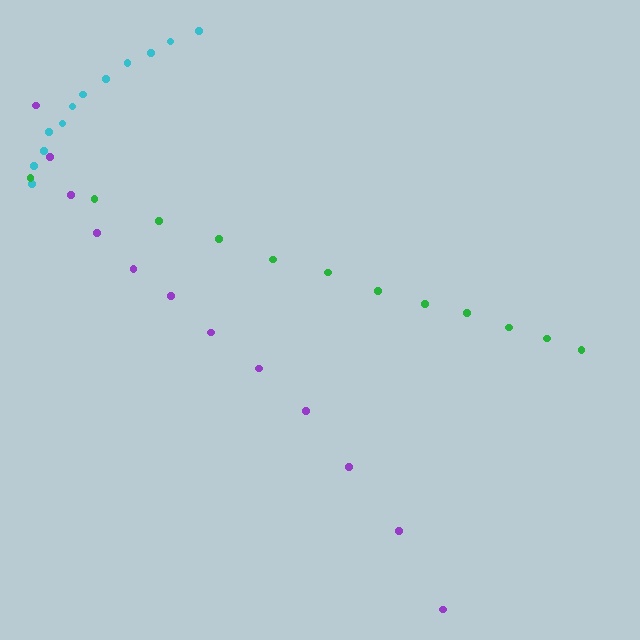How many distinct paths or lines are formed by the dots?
There are 3 distinct paths.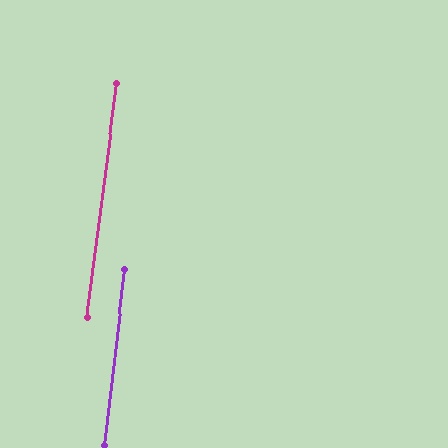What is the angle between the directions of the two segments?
Approximately 0 degrees.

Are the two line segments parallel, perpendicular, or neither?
Parallel — their directions differ by only 0.5°.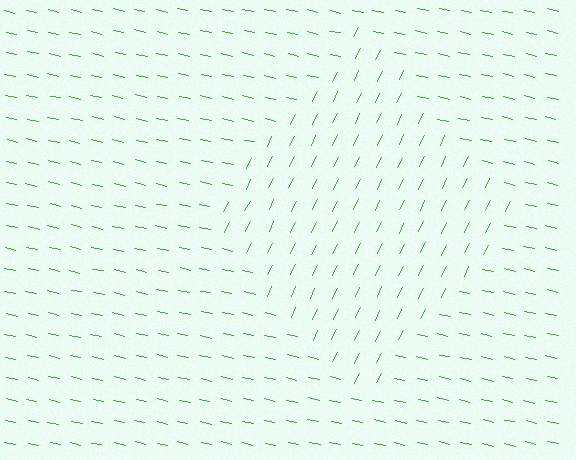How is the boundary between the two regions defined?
The boundary is defined purely by a change in line orientation (approximately 76 degrees difference). All lines are the same color and thickness.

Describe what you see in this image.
The image is filled with small green line segments. A diamond region in the image has lines oriented differently from the surrounding lines, creating a visible texture boundary.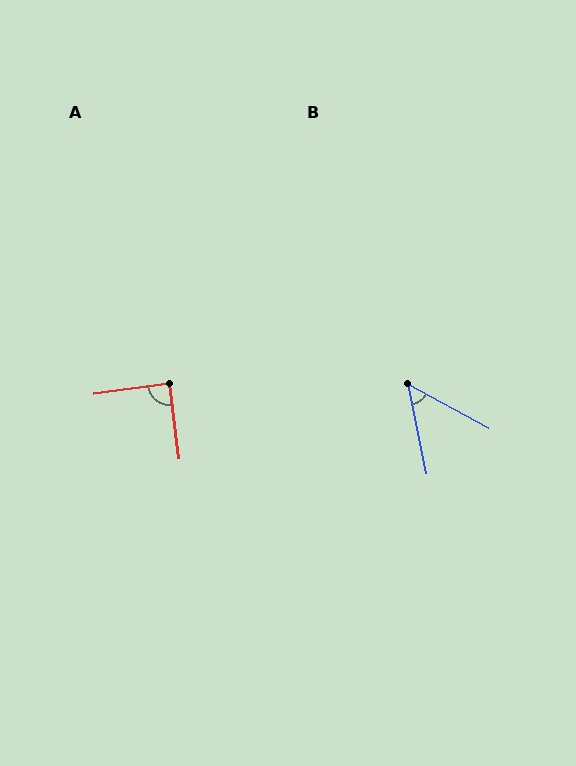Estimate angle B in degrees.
Approximately 50 degrees.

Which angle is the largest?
A, at approximately 89 degrees.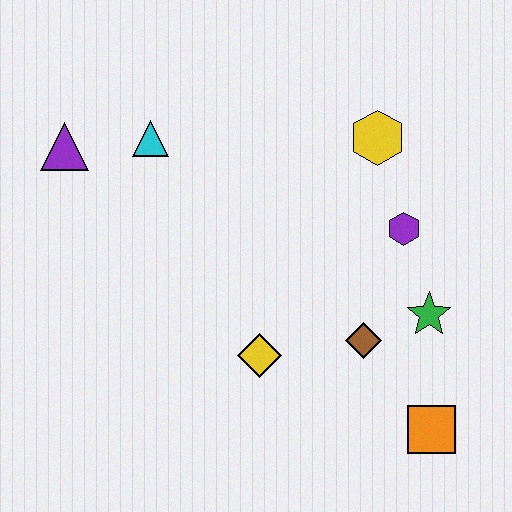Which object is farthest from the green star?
The purple triangle is farthest from the green star.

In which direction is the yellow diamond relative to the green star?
The yellow diamond is to the left of the green star.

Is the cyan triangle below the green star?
No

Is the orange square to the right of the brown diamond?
Yes